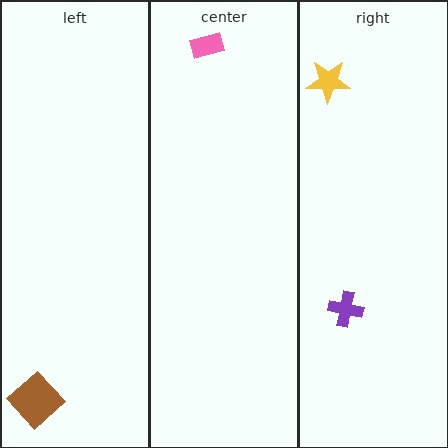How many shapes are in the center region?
1.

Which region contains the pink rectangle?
The center region.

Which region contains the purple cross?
The right region.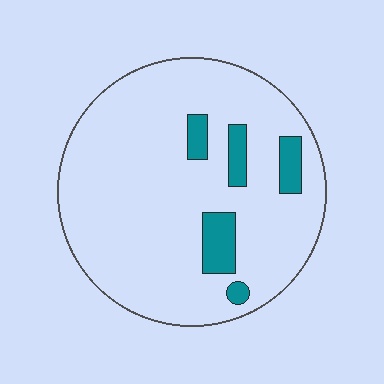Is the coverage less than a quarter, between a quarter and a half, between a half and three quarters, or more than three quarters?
Less than a quarter.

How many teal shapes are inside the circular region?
5.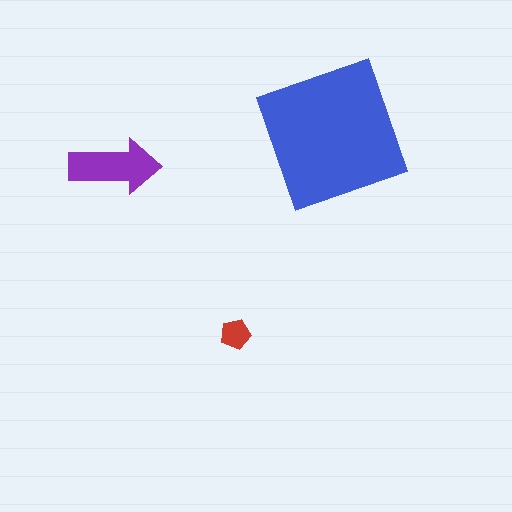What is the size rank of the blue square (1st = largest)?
1st.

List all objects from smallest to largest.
The red pentagon, the purple arrow, the blue square.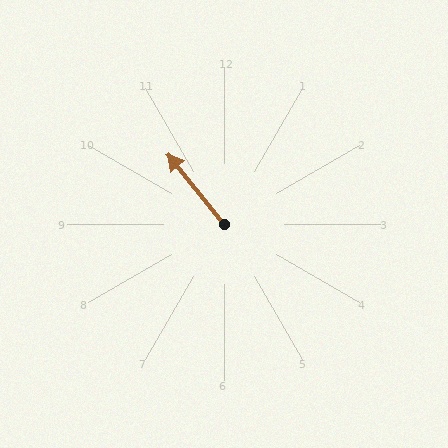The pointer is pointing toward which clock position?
Roughly 11 o'clock.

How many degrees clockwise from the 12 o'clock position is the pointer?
Approximately 321 degrees.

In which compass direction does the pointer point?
Northwest.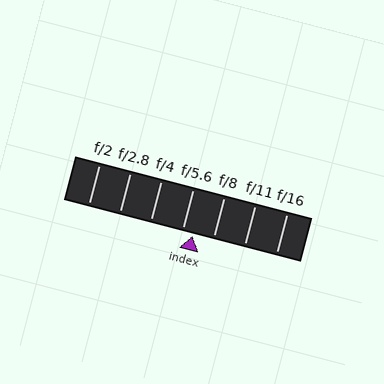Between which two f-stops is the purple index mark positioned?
The index mark is between f/5.6 and f/8.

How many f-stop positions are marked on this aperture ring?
There are 7 f-stop positions marked.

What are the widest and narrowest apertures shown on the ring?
The widest aperture shown is f/2 and the narrowest is f/16.